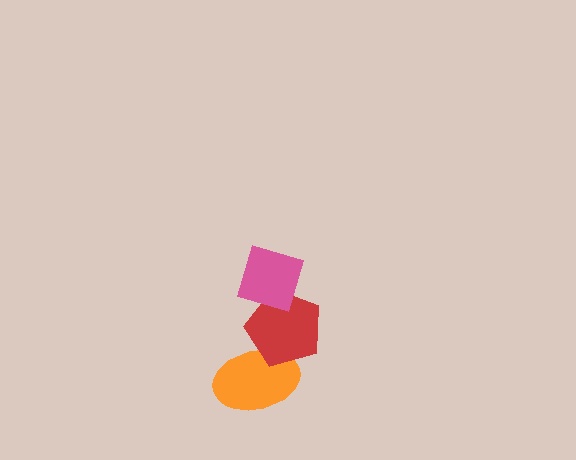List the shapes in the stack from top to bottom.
From top to bottom: the pink diamond, the red pentagon, the orange ellipse.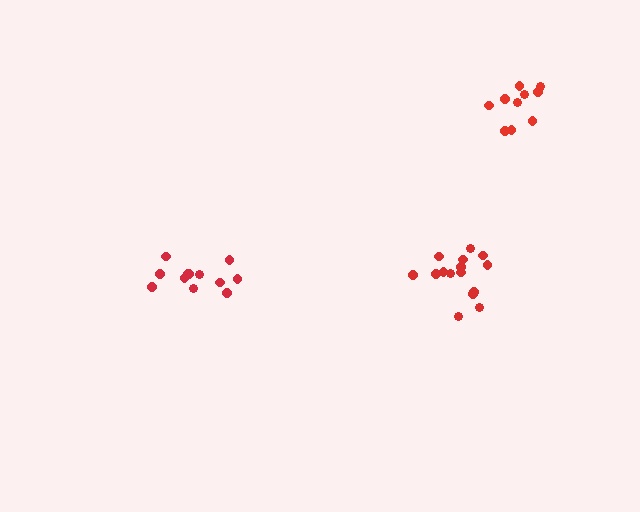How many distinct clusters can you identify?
There are 3 distinct clusters.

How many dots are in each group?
Group 1: 15 dots, Group 2: 12 dots, Group 3: 10 dots (37 total).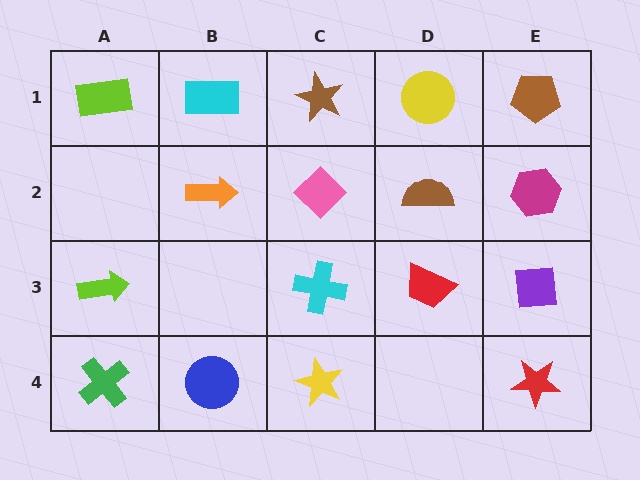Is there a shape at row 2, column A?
No, that cell is empty.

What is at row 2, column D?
A brown semicircle.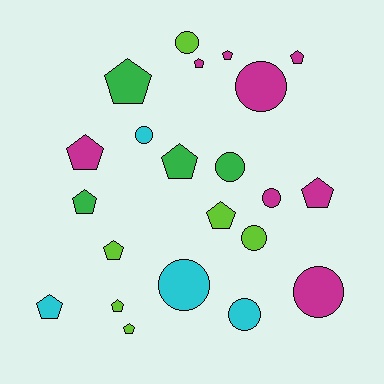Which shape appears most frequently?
Pentagon, with 13 objects.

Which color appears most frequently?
Magenta, with 8 objects.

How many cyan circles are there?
There are 3 cyan circles.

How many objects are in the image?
There are 22 objects.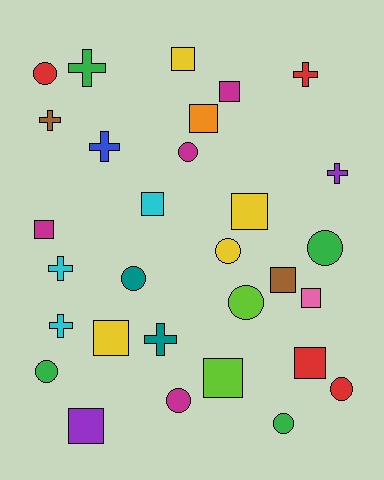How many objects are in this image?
There are 30 objects.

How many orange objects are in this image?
There is 1 orange object.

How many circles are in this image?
There are 10 circles.